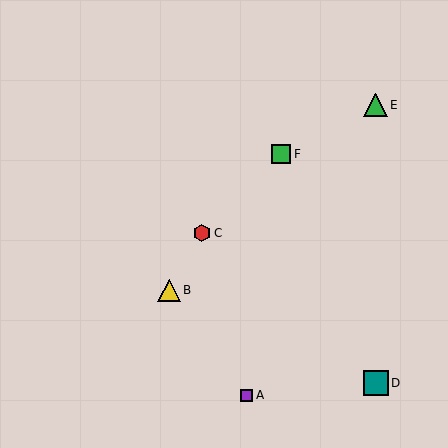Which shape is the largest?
The teal square (labeled D) is the largest.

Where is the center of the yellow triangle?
The center of the yellow triangle is at (169, 290).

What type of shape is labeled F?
Shape F is a green square.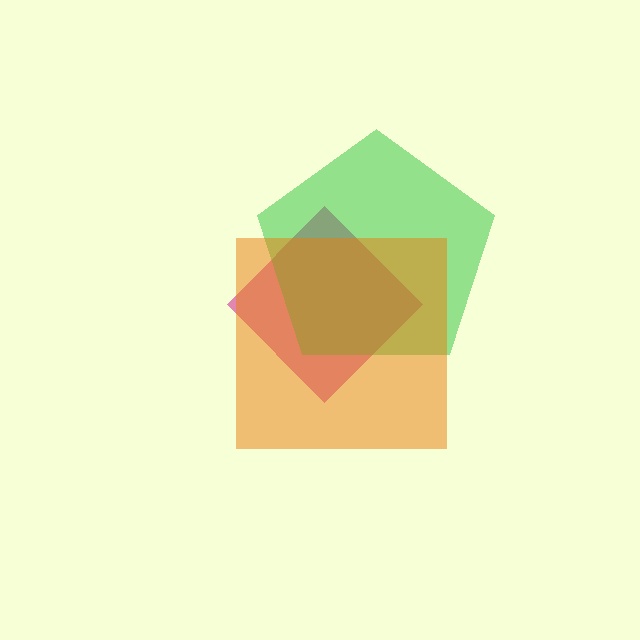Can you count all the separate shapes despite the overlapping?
Yes, there are 3 separate shapes.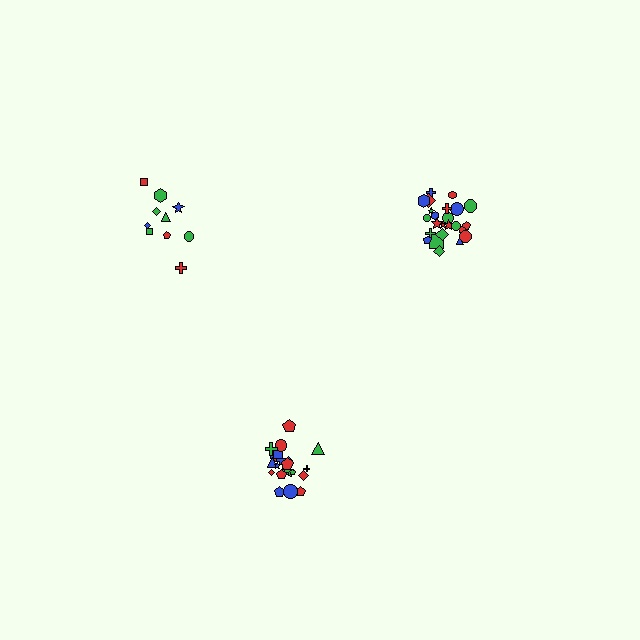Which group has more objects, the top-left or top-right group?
The top-right group.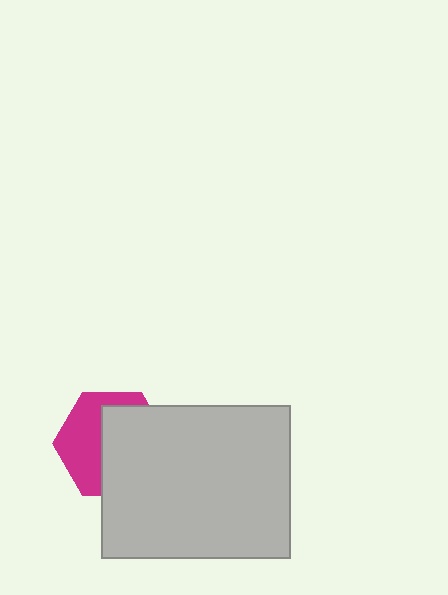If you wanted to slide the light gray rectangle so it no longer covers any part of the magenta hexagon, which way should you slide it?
Slide it right — that is the most direct way to separate the two shapes.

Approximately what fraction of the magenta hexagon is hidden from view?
Roughly 55% of the magenta hexagon is hidden behind the light gray rectangle.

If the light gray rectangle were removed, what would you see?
You would see the complete magenta hexagon.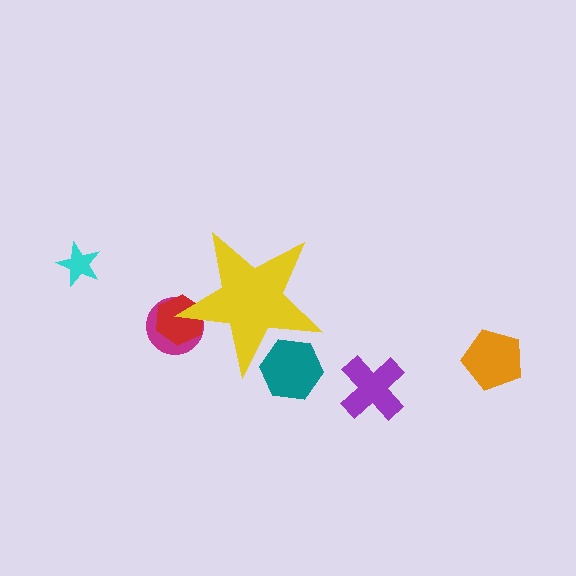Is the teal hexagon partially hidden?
Yes, the teal hexagon is partially hidden behind the yellow star.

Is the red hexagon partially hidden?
Yes, the red hexagon is partially hidden behind the yellow star.